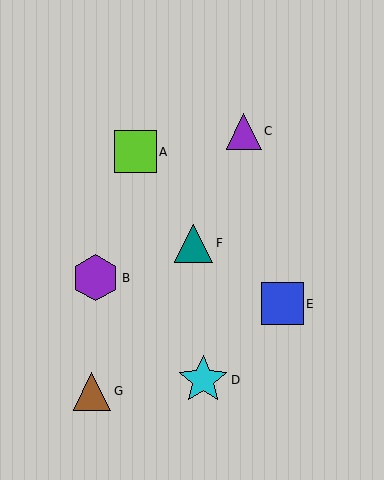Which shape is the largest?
The cyan star (labeled D) is the largest.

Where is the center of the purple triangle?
The center of the purple triangle is at (244, 131).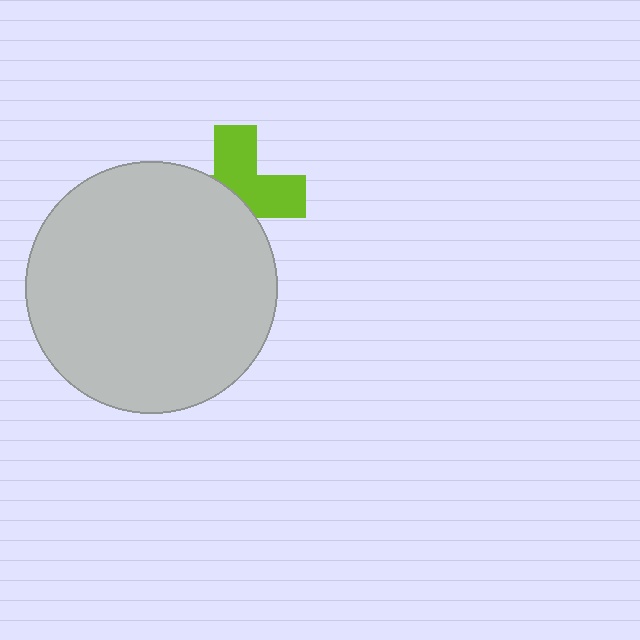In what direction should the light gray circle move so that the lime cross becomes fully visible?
The light gray circle should move toward the lower-left. That is the shortest direction to clear the overlap and leave the lime cross fully visible.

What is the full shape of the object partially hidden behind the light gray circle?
The partially hidden object is a lime cross.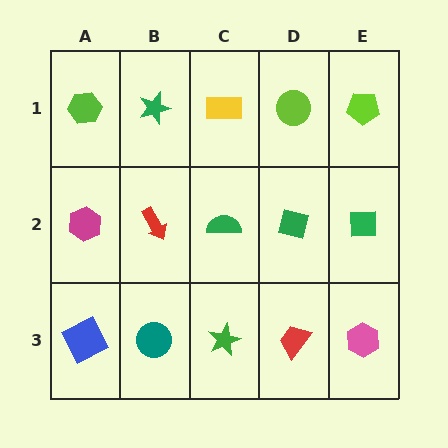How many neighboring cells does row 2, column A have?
3.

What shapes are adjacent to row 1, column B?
A red arrow (row 2, column B), a lime hexagon (row 1, column A), a yellow rectangle (row 1, column C).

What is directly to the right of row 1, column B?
A yellow rectangle.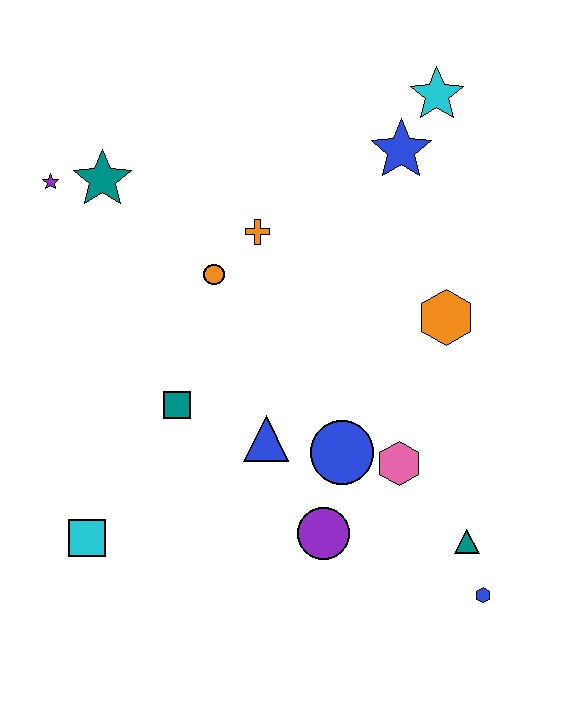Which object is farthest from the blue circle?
The purple star is farthest from the blue circle.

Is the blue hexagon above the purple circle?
No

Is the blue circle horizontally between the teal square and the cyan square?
No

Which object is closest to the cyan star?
The blue star is closest to the cyan star.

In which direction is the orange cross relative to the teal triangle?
The orange cross is above the teal triangle.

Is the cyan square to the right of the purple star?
Yes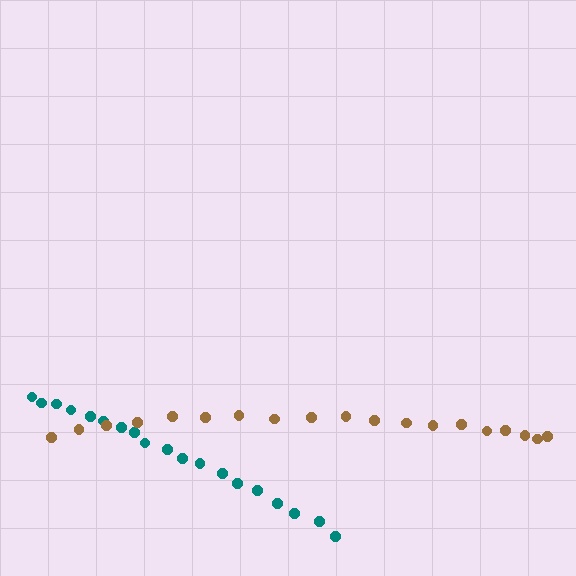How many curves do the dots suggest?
There are 2 distinct paths.